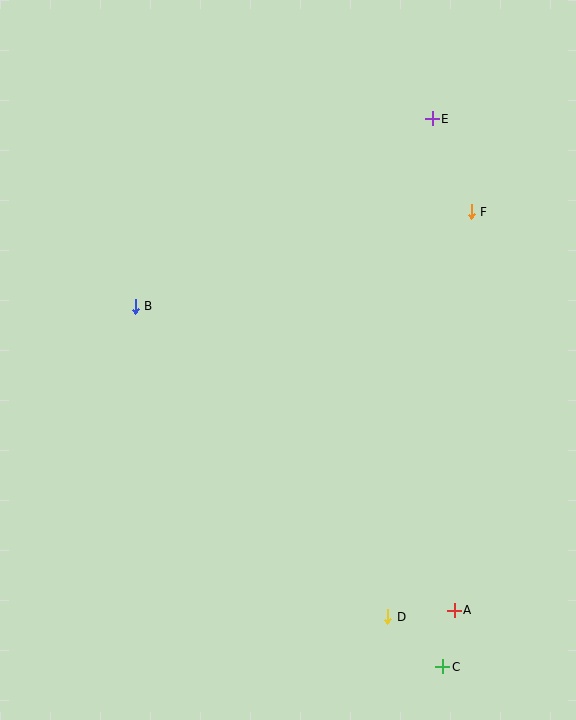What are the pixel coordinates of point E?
Point E is at (432, 119).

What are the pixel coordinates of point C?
Point C is at (443, 667).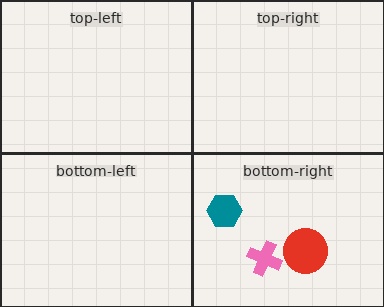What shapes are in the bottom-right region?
The pink cross, the teal hexagon, the red circle.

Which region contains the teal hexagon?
The bottom-right region.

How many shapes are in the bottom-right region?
3.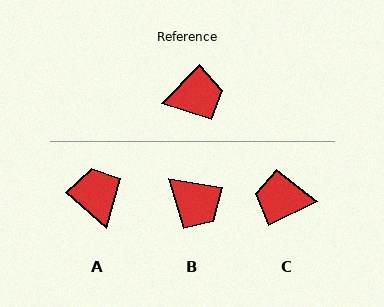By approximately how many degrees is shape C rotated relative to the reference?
Approximately 159 degrees counter-clockwise.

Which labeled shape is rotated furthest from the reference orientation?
C, about 159 degrees away.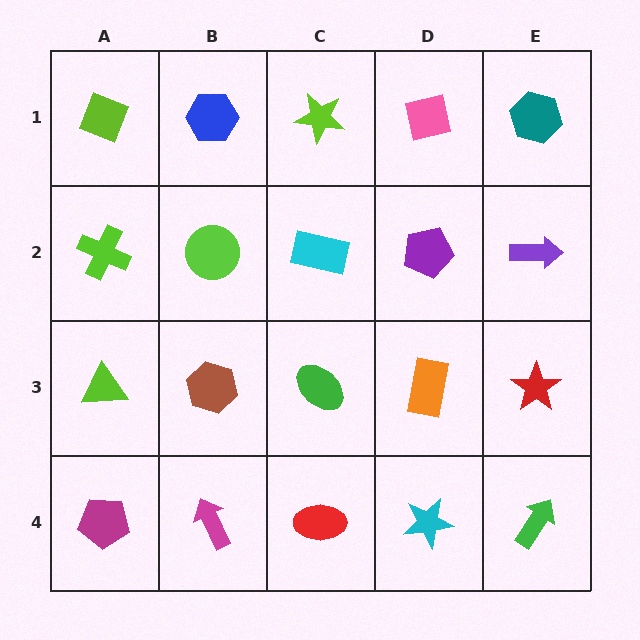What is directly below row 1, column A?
A lime cross.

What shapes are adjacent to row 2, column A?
A lime diamond (row 1, column A), a lime triangle (row 3, column A), a lime circle (row 2, column B).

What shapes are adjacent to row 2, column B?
A blue hexagon (row 1, column B), a brown hexagon (row 3, column B), a lime cross (row 2, column A), a cyan rectangle (row 2, column C).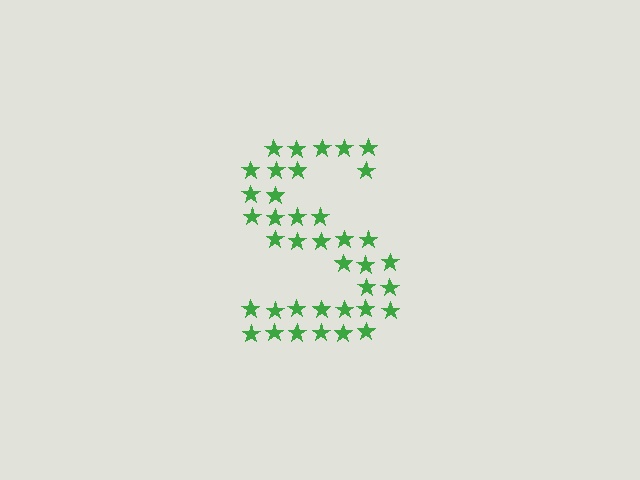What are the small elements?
The small elements are stars.